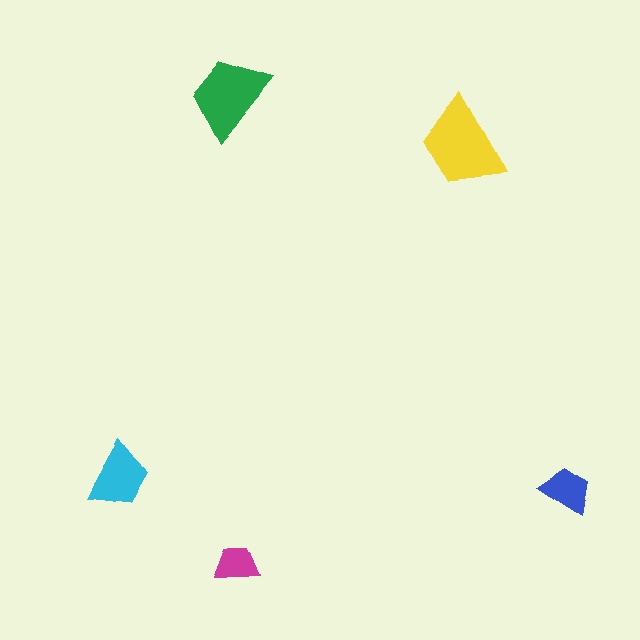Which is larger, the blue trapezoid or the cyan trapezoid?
The cyan one.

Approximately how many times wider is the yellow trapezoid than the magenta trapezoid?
About 2 times wider.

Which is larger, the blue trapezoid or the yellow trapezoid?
The yellow one.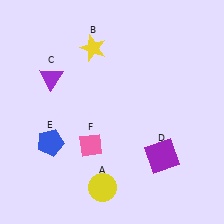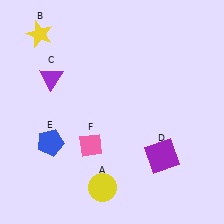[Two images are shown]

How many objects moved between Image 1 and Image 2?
1 object moved between the two images.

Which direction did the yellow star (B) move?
The yellow star (B) moved left.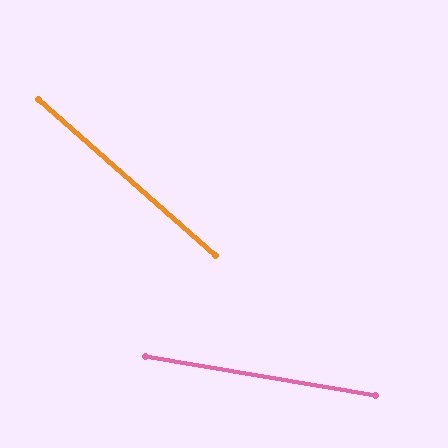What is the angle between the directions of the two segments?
Approximately 32 degrees.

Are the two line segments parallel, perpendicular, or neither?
Neither parallel nor perpendicular — they differ by about 32°.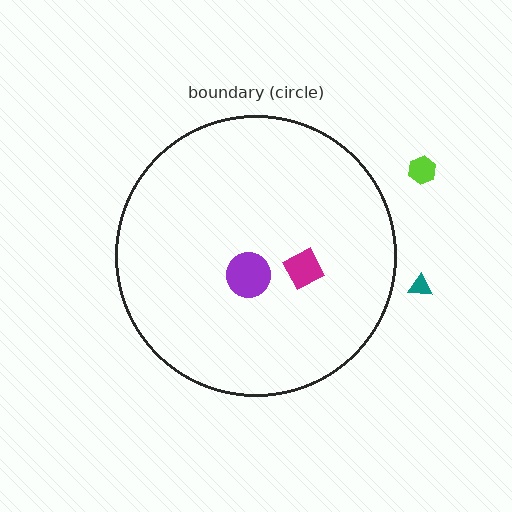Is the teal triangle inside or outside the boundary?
Outside.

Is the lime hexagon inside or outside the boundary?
Outside.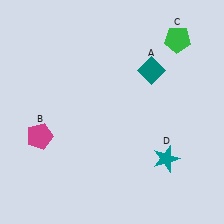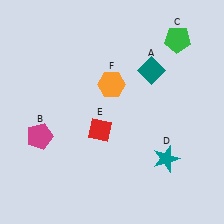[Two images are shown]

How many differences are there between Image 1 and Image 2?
There are 2 differences between the two images.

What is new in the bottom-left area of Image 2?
A red diamond (E) was added in the bottom-left area of Image 2.